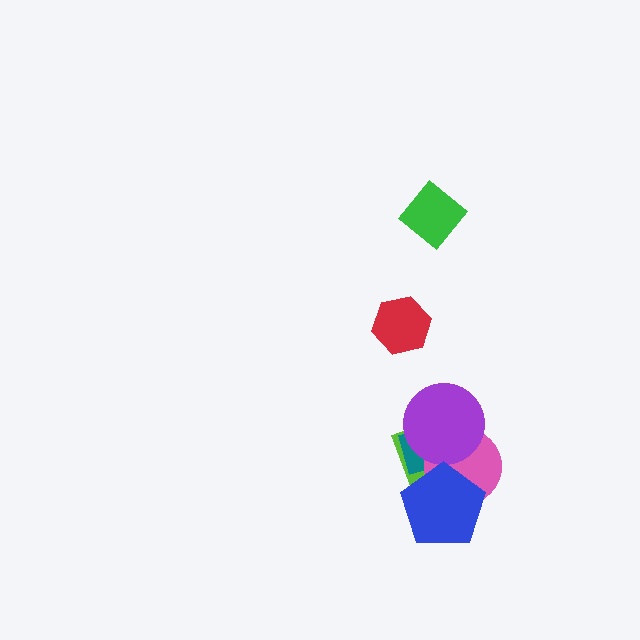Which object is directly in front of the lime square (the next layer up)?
The teal diamond is directly in front of the lime square.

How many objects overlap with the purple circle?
3 objects overlap with the purple circle.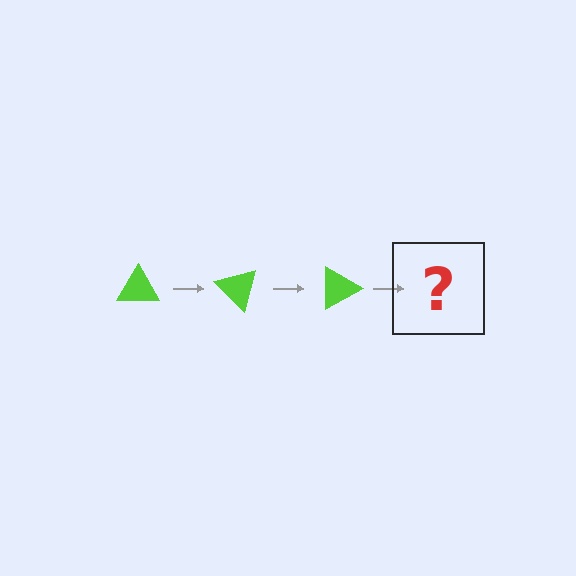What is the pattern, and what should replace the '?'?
The pattern is that the triangle rotates 45 degrees each step. The '?' should be a lime triangle rotated 135 degrees.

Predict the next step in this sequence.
The next step is a lime triangle rotated 135 degrees.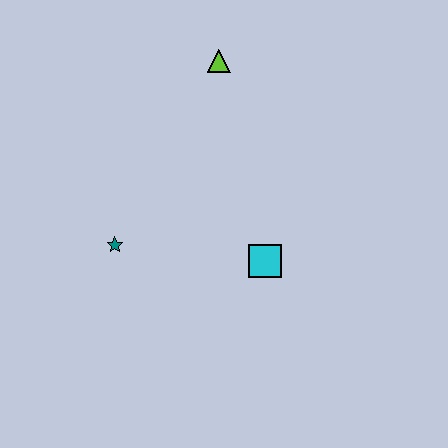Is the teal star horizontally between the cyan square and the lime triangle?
No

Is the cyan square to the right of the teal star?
Yes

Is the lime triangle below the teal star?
No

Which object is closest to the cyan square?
The teal star is closest to the cyan square.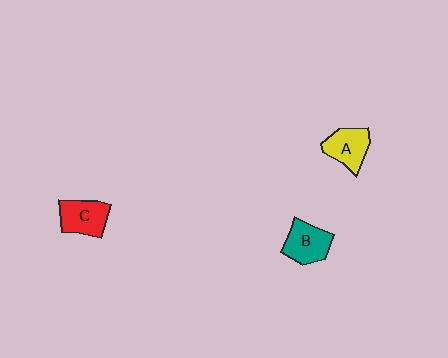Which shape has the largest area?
Shape C (red).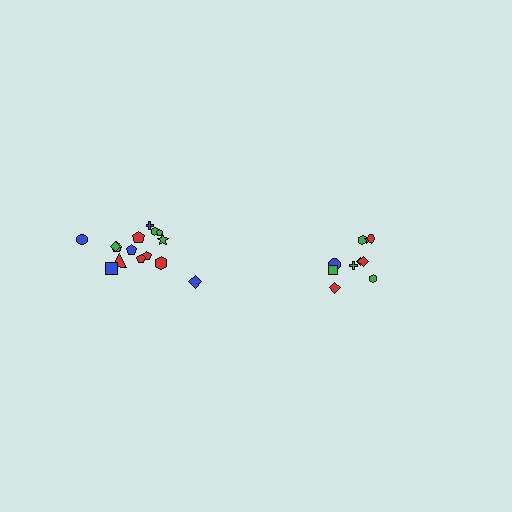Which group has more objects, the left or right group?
The left group.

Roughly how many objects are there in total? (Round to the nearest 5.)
Roughly 25 objects in total.